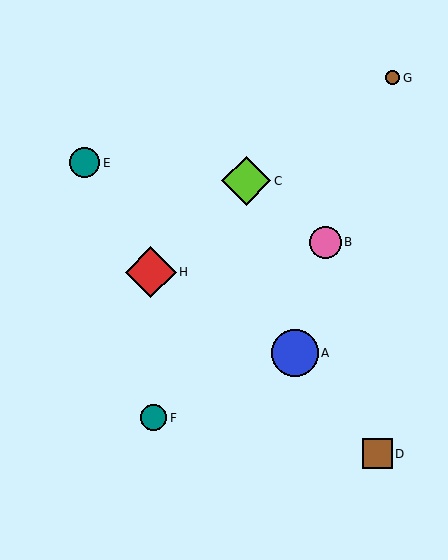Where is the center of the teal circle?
The center of the teal circle is at (154, 418).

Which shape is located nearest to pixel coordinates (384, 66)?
The brown circle (labeled G) at (393, 78) is nearest to that location.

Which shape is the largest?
The red diamond (labeled H) is the largest.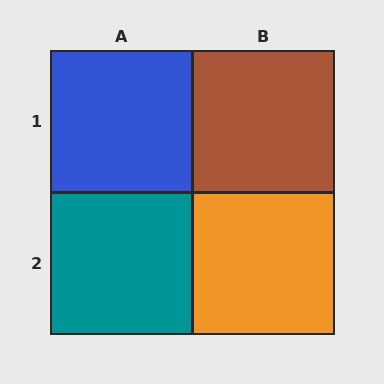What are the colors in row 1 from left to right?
Blue, brown.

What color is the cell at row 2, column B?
Orange.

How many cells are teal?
1 cell is teal.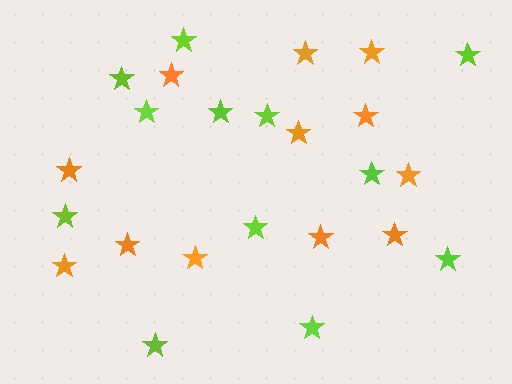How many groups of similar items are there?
There are 2 groups: one group of orange stars (12) and one group of lime stars (12).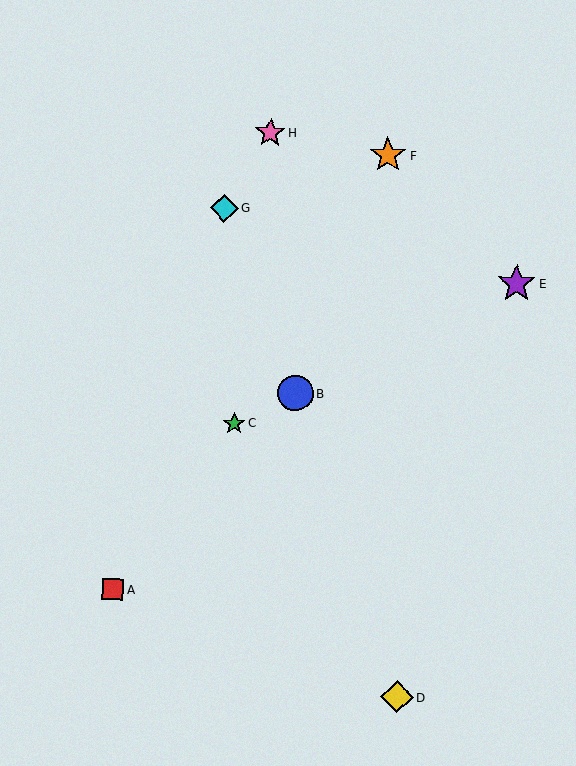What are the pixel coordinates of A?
Object A is at (113, 589).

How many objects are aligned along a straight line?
3 objects (B, C, E) are aligned along a straight line.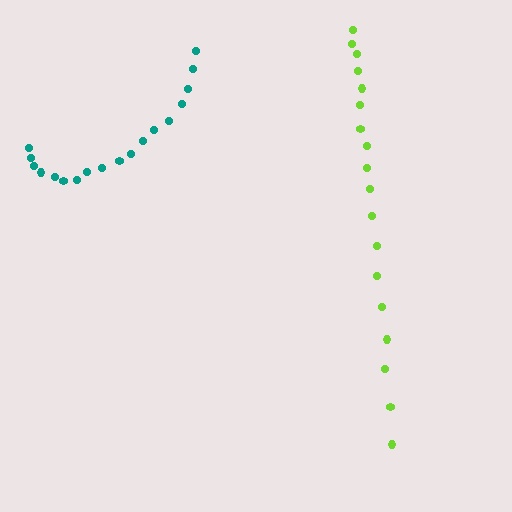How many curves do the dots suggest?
There are 2 distinct paths.